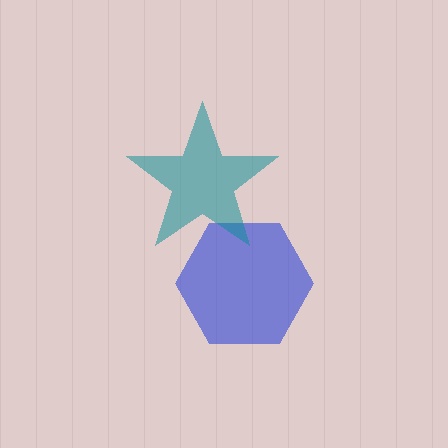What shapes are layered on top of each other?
The layered shapes are: a blue hexagon, a teal star.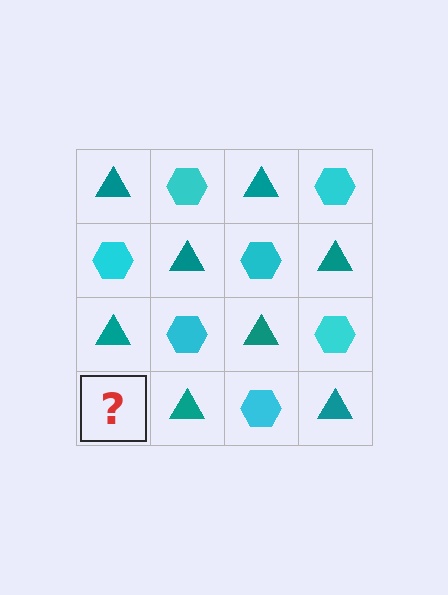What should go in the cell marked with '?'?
The missing cell should contain a cyan hexagon.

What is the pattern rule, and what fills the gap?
The rule is that it alternates teal triangle and cyan hexagon in a checkerboard pattern. The gap should be filled with a cyan hexagon.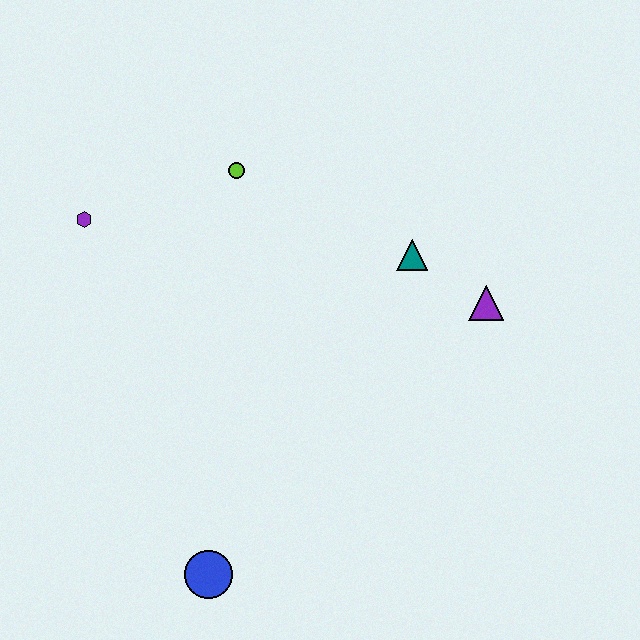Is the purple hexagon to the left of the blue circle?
Yes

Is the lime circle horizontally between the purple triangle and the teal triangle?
No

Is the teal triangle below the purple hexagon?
Yes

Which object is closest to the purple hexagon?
The lime circle is closest to the purple hexagon.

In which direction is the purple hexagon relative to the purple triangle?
The purple hexagon is to the left of the purple triangle.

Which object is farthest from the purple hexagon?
The purple triangle is farthest from the purple hexagon.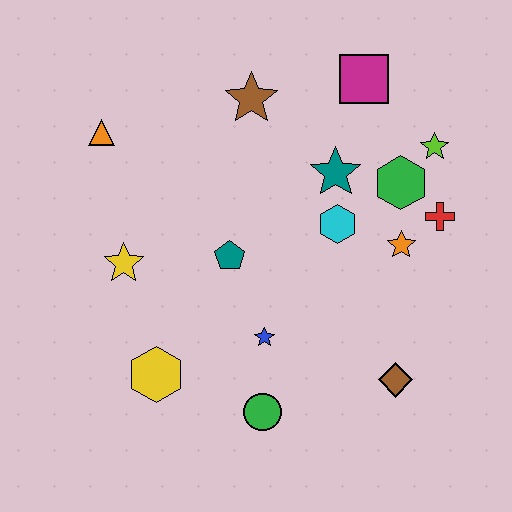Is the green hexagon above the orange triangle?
No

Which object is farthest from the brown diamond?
The orange triangle is farthest from the brown diamond.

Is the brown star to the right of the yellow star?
Yes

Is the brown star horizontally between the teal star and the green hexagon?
No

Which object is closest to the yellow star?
The teal pentagon is closest to the yellow star.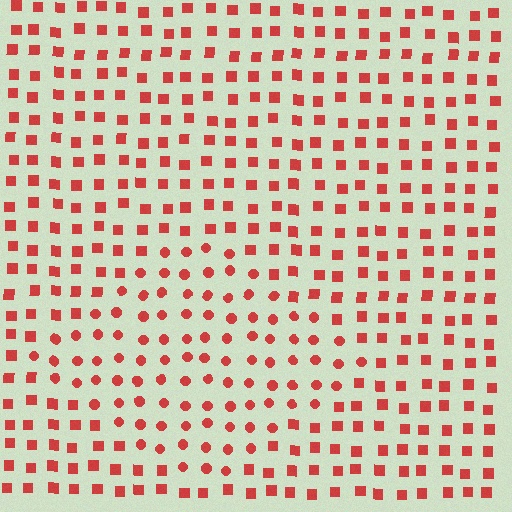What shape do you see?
I see a diamond.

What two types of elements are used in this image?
The image uses circles inside the diamond region and squares outside it.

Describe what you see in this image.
The image is filled with small red elements arranged in a uniform grid. A diamond-shaped region contains circles, while the surrounding area contains squares. The boundary is defined purely by the change in element shape.